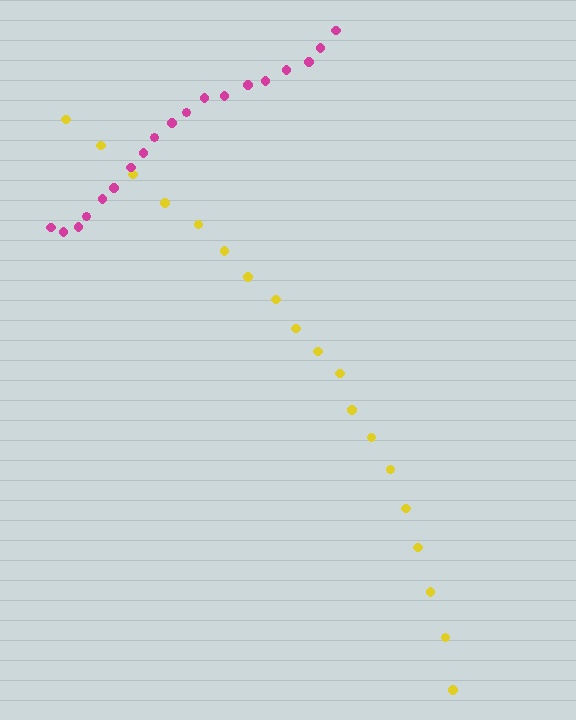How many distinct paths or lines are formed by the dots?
There are 2 distinct paths.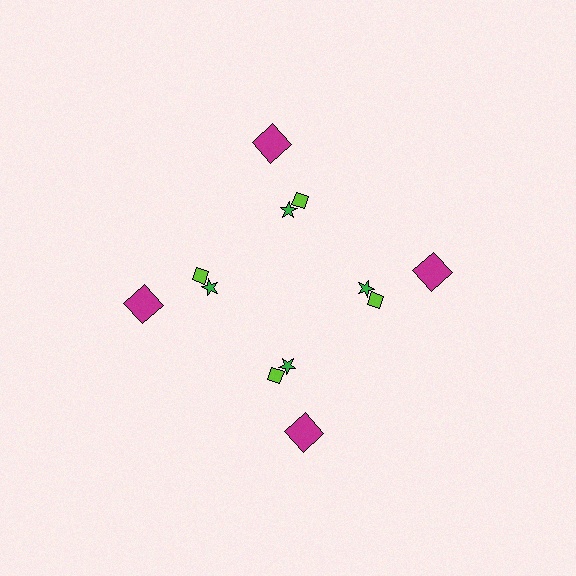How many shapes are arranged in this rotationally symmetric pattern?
There are 12 shapes, arranged in 4 groups of 3.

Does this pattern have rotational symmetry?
Yes, this pattern has 4-fold rotational symmetry. It looks the same after rotating 90 degrees around the center.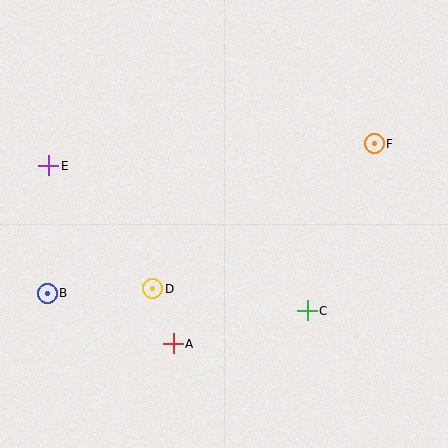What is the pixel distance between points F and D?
The distance between F and D is 265 pixels.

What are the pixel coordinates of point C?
Point C is at (307, 311).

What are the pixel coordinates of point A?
Point A is at (173, 344).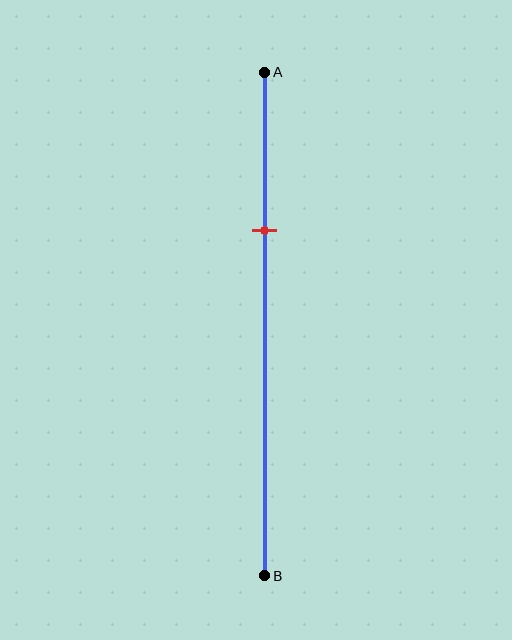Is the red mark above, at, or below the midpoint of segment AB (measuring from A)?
The red mark is above the midpoint of segment AB.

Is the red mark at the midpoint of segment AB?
No, the mark is at about 30% from A, not at the 50% midpoint.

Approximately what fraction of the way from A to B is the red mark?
The red mark is approximately 30% of the way from A to B.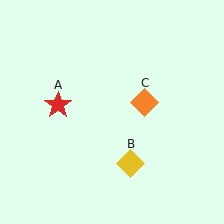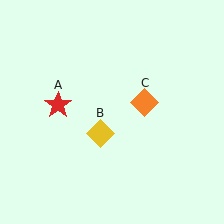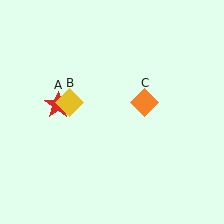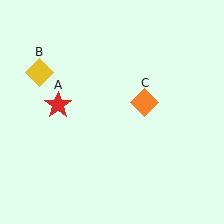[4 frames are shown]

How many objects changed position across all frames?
1 object changed position: yellow diamond (object B).